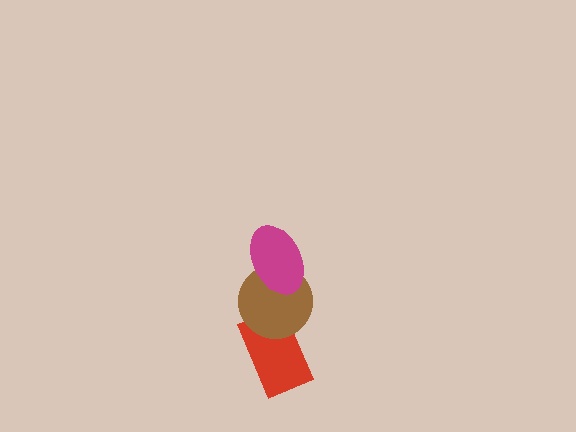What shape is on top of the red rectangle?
The brown circle is on top of the red rectangle.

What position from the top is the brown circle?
The brown circle is 2nd from the top.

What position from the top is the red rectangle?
The red rectangle is 3rd from the top.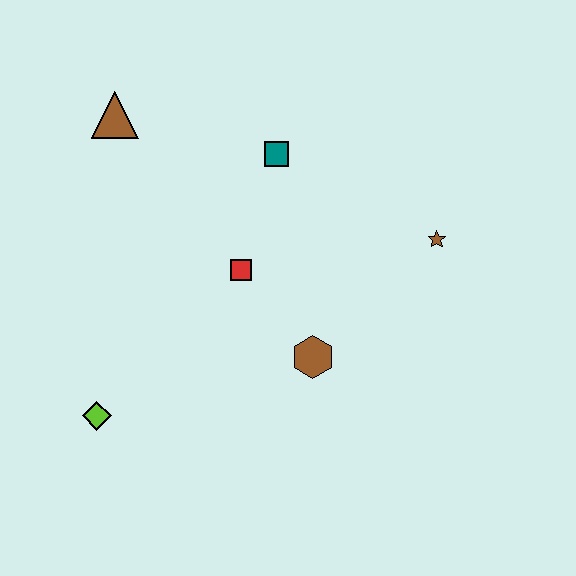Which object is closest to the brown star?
The brown hexagon is closest to the brown star.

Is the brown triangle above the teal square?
Yes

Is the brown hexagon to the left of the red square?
No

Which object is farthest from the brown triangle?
The brown star is farthest from the brown triangle.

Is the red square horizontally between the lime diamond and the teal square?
Yes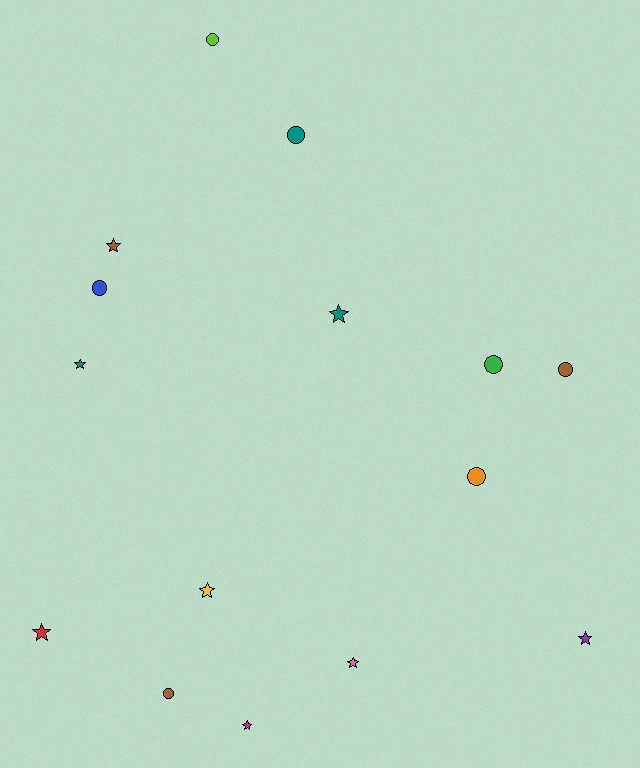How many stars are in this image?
There are 8 stars.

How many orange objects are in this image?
There is 1 orange object.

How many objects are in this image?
There are 15 objects.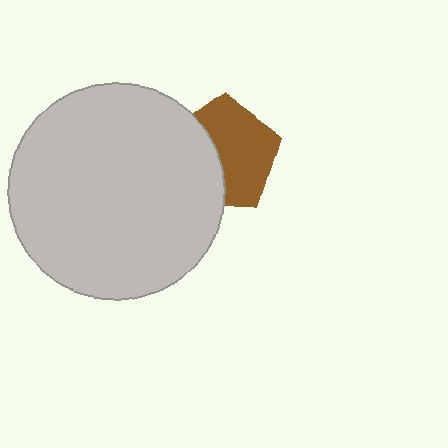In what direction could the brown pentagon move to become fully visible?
The brown pentagon could move right. That would shift it out from behind the light gray circle entirely.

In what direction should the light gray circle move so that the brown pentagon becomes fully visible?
The light gray circle should move left. That is the shortest direction to clear the overlap and leave the brown pentagon fully visible.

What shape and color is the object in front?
The object in front is a light gray circle.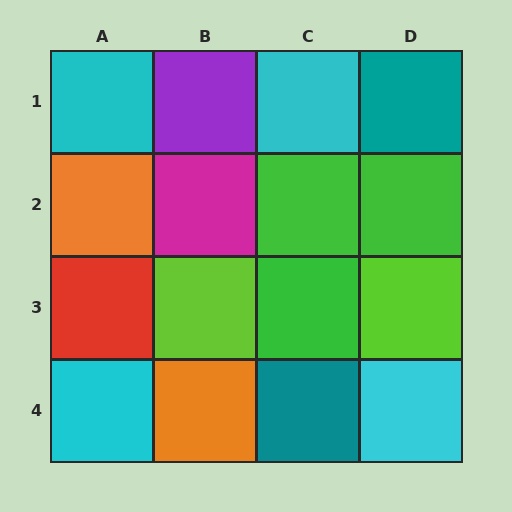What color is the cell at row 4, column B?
Orange.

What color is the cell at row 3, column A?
Red.